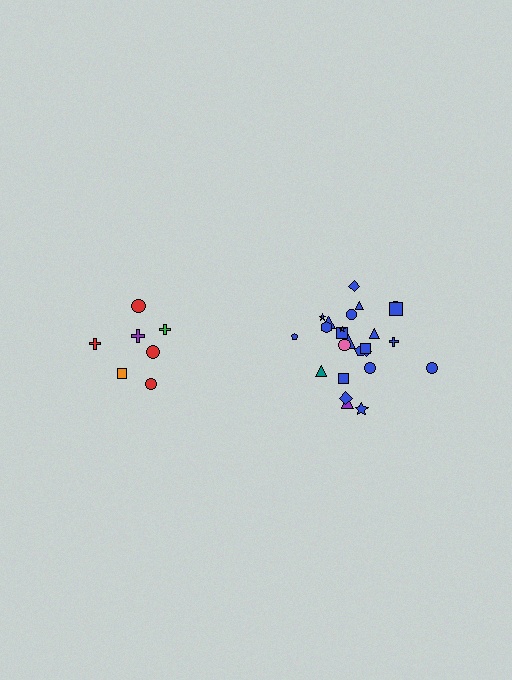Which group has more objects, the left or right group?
The right group.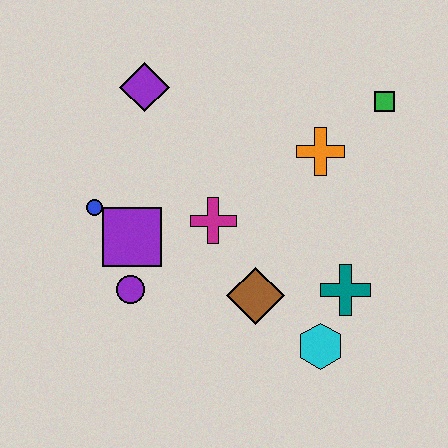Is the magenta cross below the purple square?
No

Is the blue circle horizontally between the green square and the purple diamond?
No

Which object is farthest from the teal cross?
The purple diamond is farthest from the teal cross.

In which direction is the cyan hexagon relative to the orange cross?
The cyan hexagon is below the orange cross.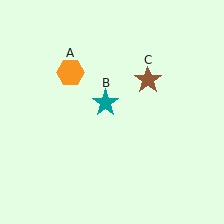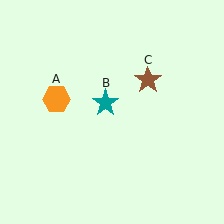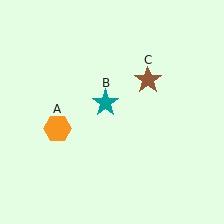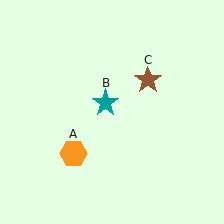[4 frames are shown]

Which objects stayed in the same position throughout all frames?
Teal star (object B) and brown star (object C) remained stationary.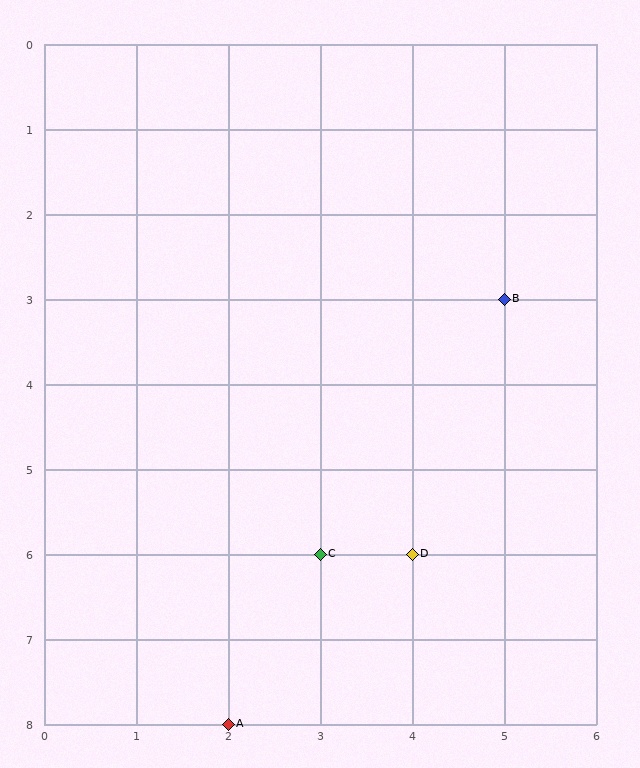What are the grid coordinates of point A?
Point A is at grid coordinates (2, 8).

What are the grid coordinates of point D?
Point D is at grid coordinates (4, 6).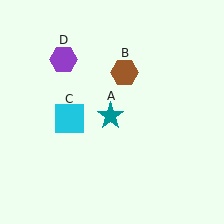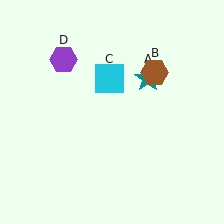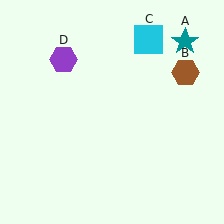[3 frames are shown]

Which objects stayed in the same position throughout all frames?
Purple hexagon (object D) remained stationary.